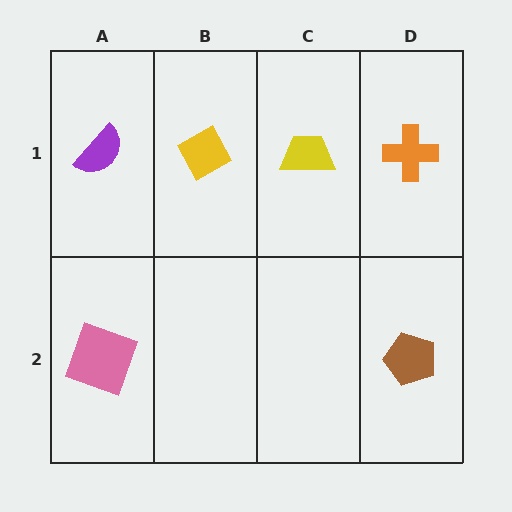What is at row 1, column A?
A purple semicircle.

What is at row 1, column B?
A yellow diamond.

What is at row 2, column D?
A brown pentagon.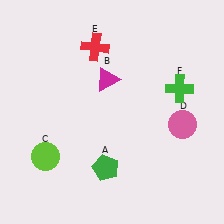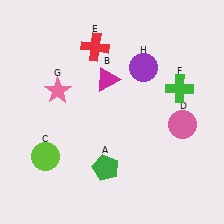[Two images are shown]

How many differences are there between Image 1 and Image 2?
There are 2 differences between the two images.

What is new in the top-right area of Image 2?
A purple circle (H) was added in the top-right area of Image 2.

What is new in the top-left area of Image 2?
A pink star (G) was added in the top-left area of Image 2.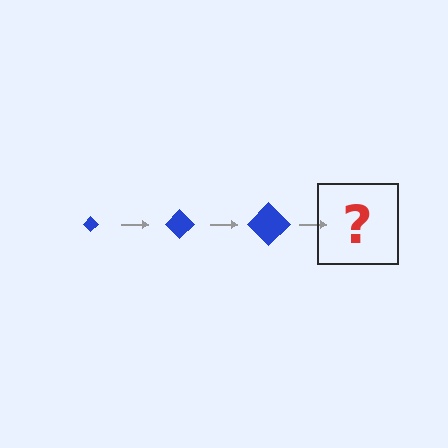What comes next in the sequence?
The next element should be a blue diamond, larger than the previous one.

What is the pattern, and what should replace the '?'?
The pattern is that the diamond gets progressively larger each step. The '?' should be a blue diamond, larger than the previous one.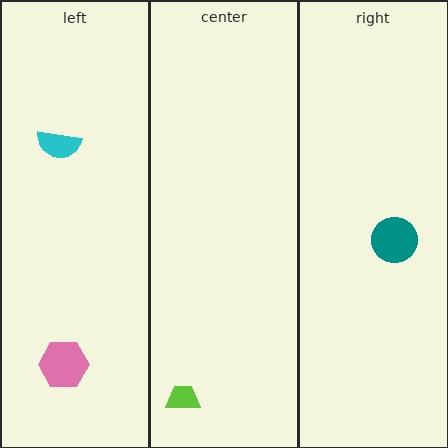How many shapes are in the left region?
2.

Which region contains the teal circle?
The right region.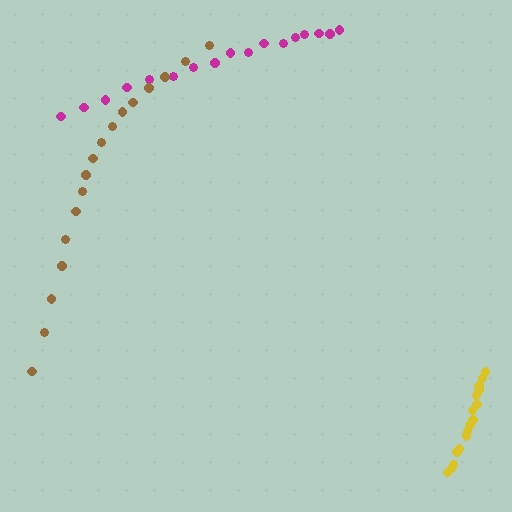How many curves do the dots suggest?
There are 3 distinct paths.